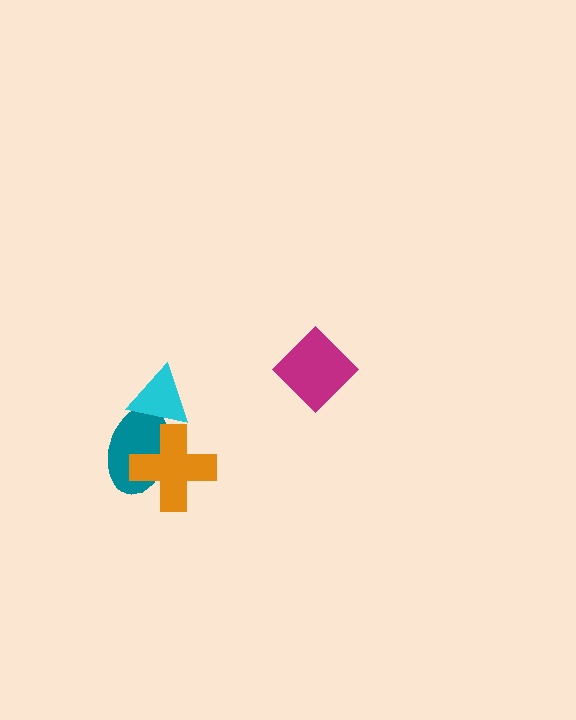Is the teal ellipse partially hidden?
Yes, it is partially covered by another shape.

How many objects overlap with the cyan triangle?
2 objects overlap with the cyan triangle.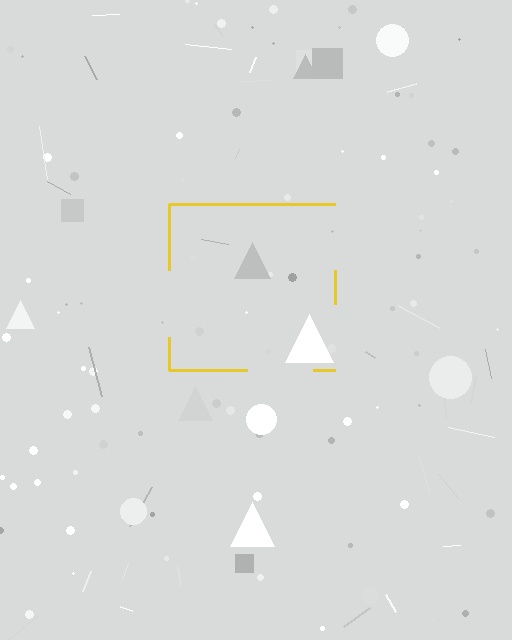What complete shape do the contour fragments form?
The contour fragments form a square.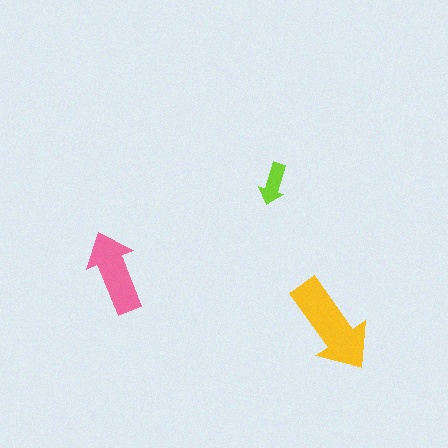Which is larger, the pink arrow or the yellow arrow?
The yellow one.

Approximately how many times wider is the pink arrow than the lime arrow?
About 2 times wider.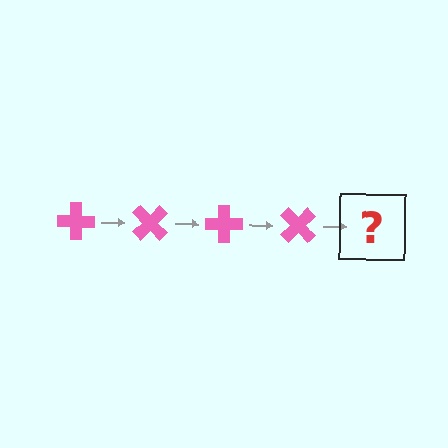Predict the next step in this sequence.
The next step is a pink cross rotated 180 degrees.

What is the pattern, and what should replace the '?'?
The pattern is that the cross rotates 45 degrees each step. The '?' should be a pink cross rotated 180 degrees.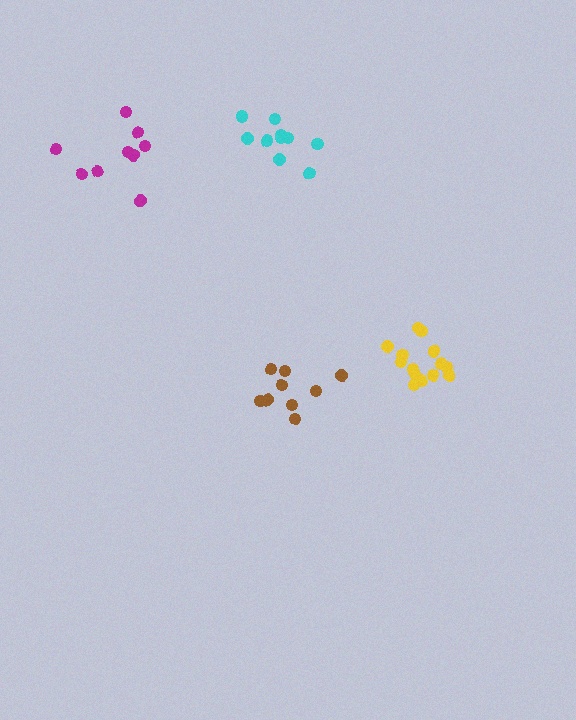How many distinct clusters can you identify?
There are 4 distinct clusters.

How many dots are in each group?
Group 1: 10 dots, Group 2: 9 dots, Group 3: 9 dots, Group 4: 14 dots (42 total).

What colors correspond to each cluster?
The clusters are colored: cyan, magenta, brown, yellow.